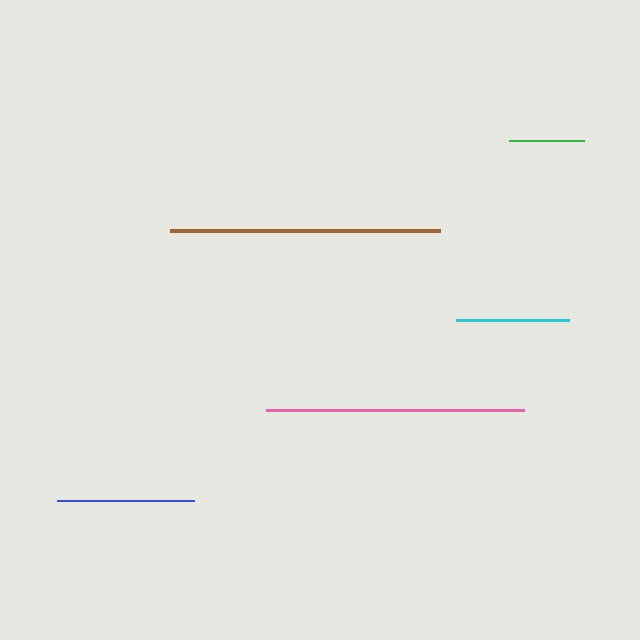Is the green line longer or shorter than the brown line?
The brown line is longer than the green line.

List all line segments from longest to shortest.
From longest to shortest: brown, pink, blue, cyan, green.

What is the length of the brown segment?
The brown segment is approximately 270 pixels long.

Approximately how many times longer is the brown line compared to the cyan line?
The brown line is approximately 2.4 times the length of the cyan line.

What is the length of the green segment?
The green segment is approximately 75 pixels long.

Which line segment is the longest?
The brown line is the longest at approximately 270 pixels.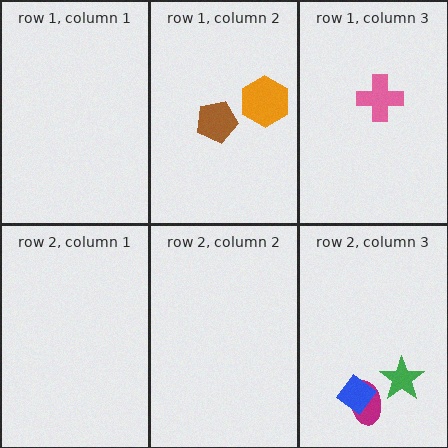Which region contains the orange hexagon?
The row 1, column 2 region.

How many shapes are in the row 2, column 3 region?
3.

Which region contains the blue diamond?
The row 2, column 3 region.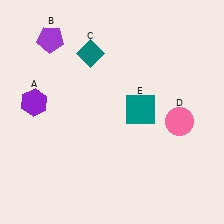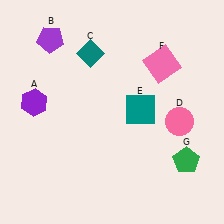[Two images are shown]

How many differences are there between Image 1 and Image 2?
There are 2 differences between the two images.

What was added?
A pink square (F), a green pentagon (G) were added in Image 2.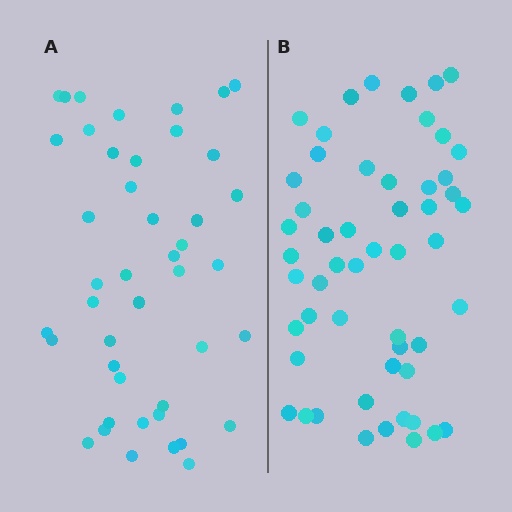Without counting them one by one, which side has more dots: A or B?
Region B (the right region) has more dots.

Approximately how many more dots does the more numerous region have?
Region B has roughly 8 or so more dots than region A.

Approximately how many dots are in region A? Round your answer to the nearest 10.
About 40 dots. (The exact count is 44, which rounds to 40.)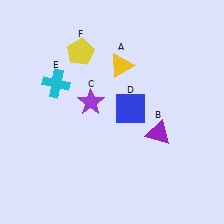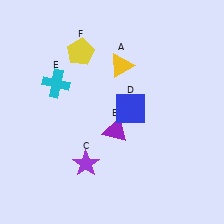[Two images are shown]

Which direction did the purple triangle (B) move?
The purple triangle (B) moved left.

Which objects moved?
The objects that moved are: the purple triangle (B), the purple star (C).